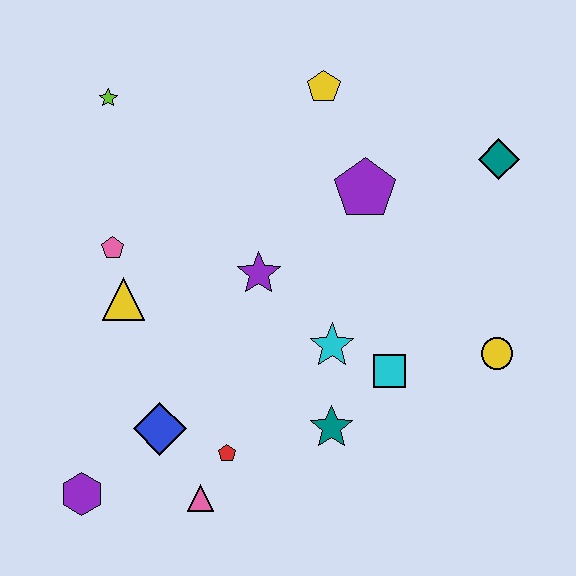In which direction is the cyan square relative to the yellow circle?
The cyan square is to the left of the yellow circle.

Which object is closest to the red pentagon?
The pink triangle is closest to the red pentagon.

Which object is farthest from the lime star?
The yellow circle is farthest from the lime star.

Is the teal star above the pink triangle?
Yes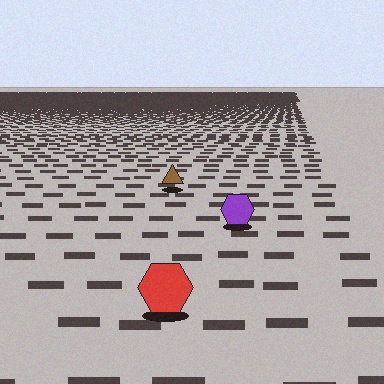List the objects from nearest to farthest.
From nearest to farthest: the red hexagon, the purple hexagon, the brown triangle.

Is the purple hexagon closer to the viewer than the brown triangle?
Yes. The purple hexagon is closer — you can tell from the texture gradient: the ground texture is coarser near it.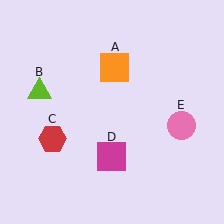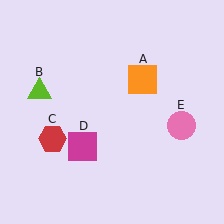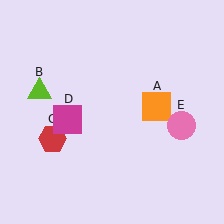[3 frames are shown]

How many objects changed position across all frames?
2 objects changed position: orange square (object A), magenta square (object D).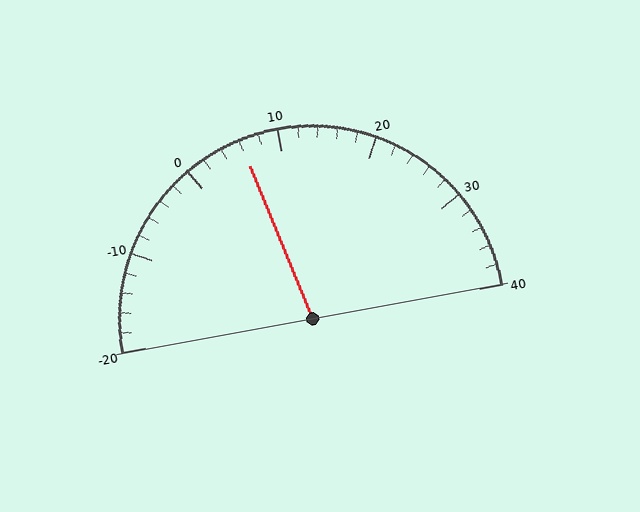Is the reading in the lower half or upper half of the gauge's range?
The reading is in the lower half of the range (-20 to 40).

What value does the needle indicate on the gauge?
The needle indicates approximately 6.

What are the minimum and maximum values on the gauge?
The gauge ranges from -20 to 40.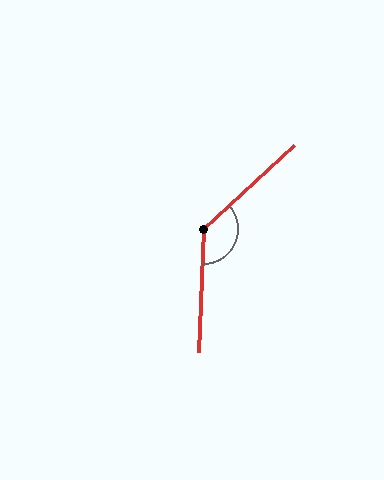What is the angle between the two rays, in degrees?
Approximately 135 degrees.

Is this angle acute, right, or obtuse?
It is obtuse.